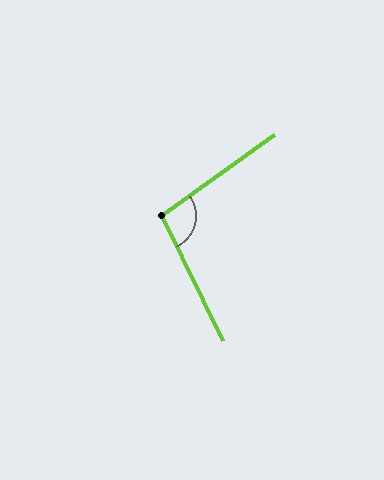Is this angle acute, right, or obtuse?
It is obtuse.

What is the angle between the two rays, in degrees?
Approximately 100 degrees.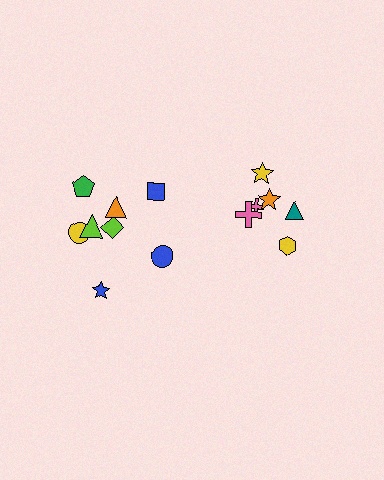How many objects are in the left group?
There are 8 objects.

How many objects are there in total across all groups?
There are 14 objects.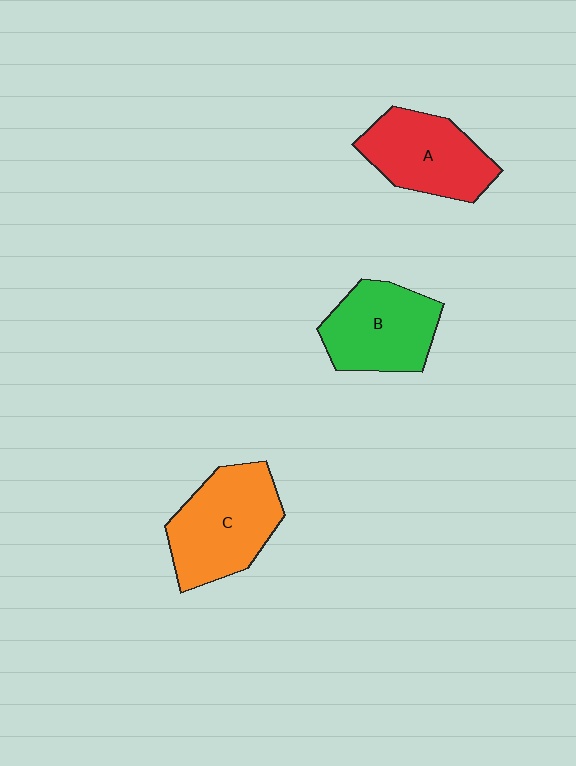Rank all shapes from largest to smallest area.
From largest to smallest: C (orange), B (green), A (red).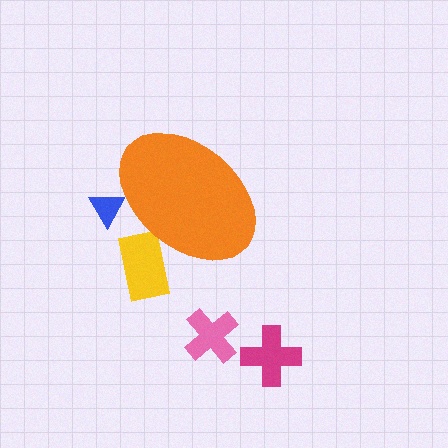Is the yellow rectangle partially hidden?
Yes, the yellow rectangle is partially hidden behind the orange ellipse.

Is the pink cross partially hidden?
No, the pink cross is fully visible.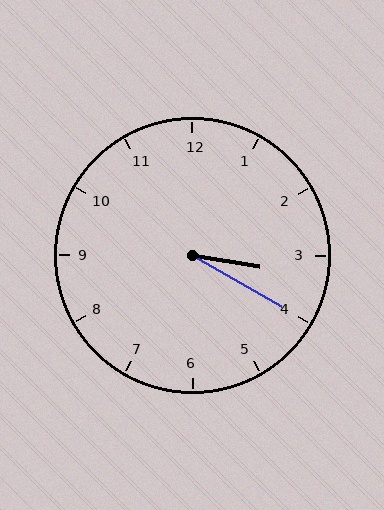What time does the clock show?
3:20.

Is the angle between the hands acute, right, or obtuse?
It is acute.